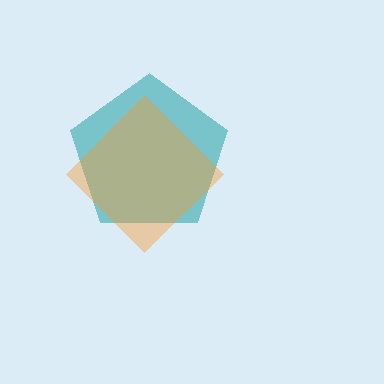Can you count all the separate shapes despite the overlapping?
Yes, there are 2 separate shapes.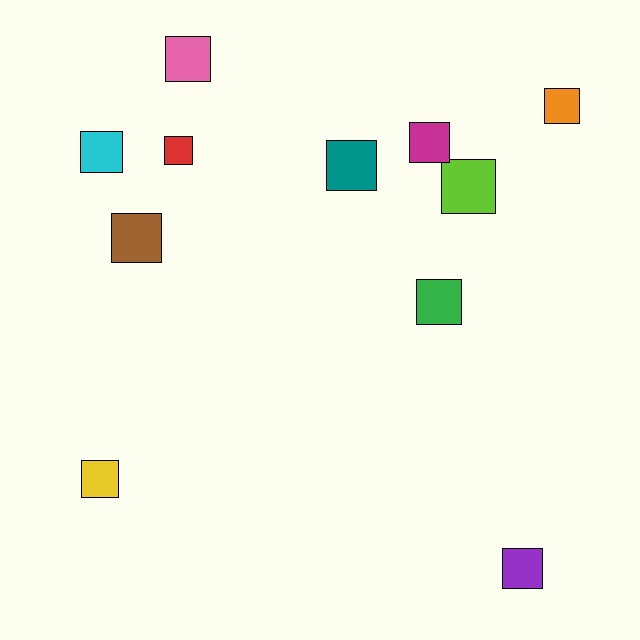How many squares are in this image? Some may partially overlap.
There are 11 squares.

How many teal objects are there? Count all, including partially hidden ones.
There is 1 teal object.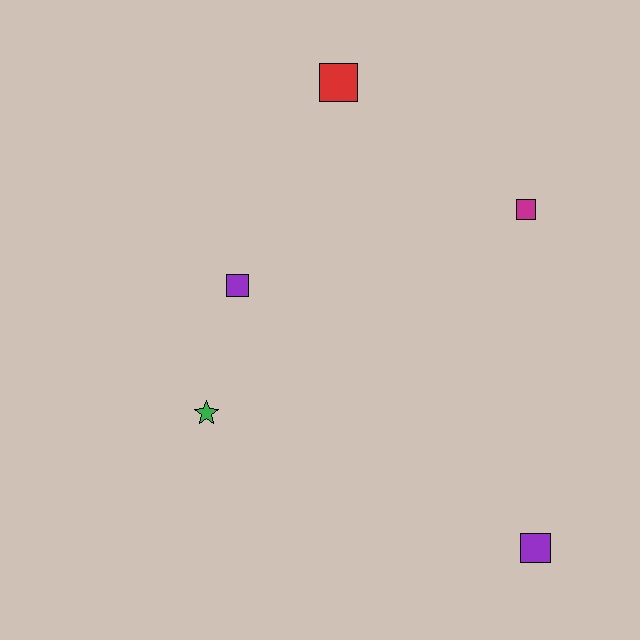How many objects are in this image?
There are 5 objects.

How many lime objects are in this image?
There are no lime objects.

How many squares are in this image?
There are 4 squares.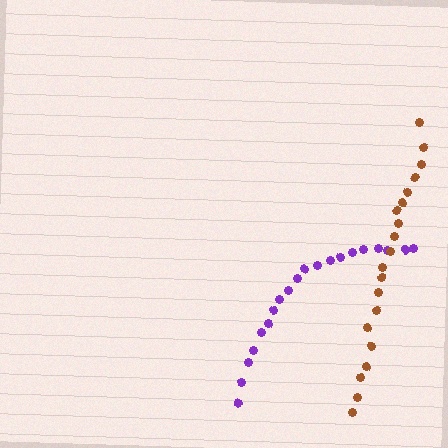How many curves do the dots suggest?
There are 2 distinct paths.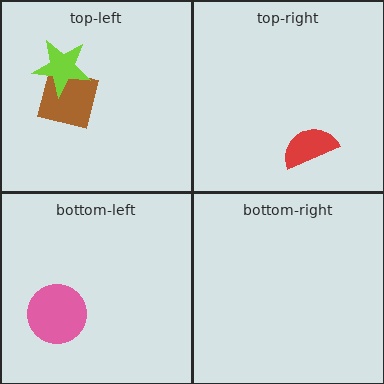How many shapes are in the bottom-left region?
1.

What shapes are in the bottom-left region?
The pink circle.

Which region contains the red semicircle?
The top-right region.